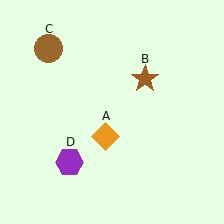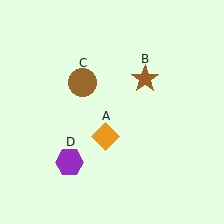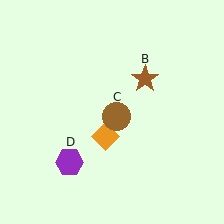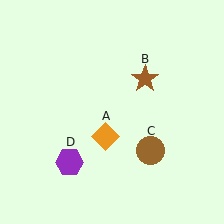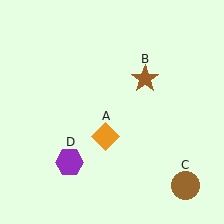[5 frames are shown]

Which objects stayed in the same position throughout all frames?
Orange diamond (object A) and brown star (object B) and purple hexagon (object D) remained stationary.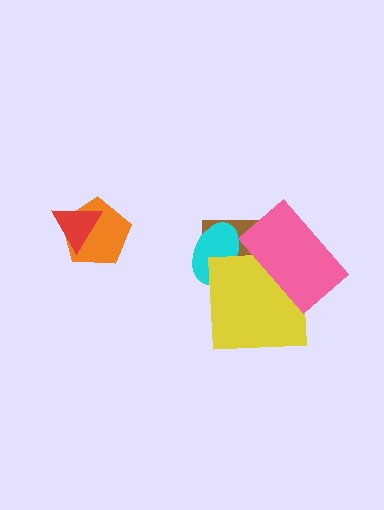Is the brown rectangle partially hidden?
Yes, it is partially covered by another shape.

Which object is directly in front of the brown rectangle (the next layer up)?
The cyan ellipse is directly in front of the brown rectangle.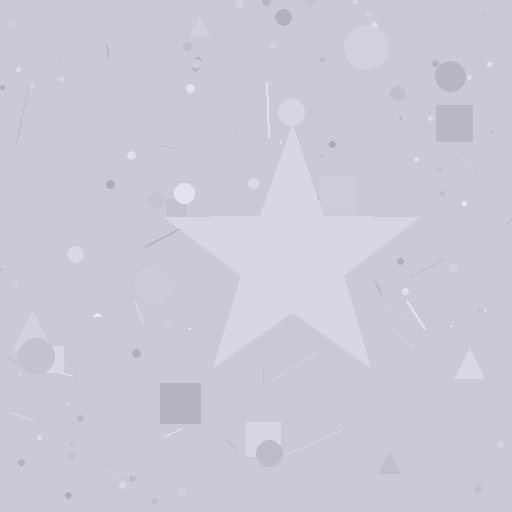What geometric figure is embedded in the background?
A star is embedded in the background.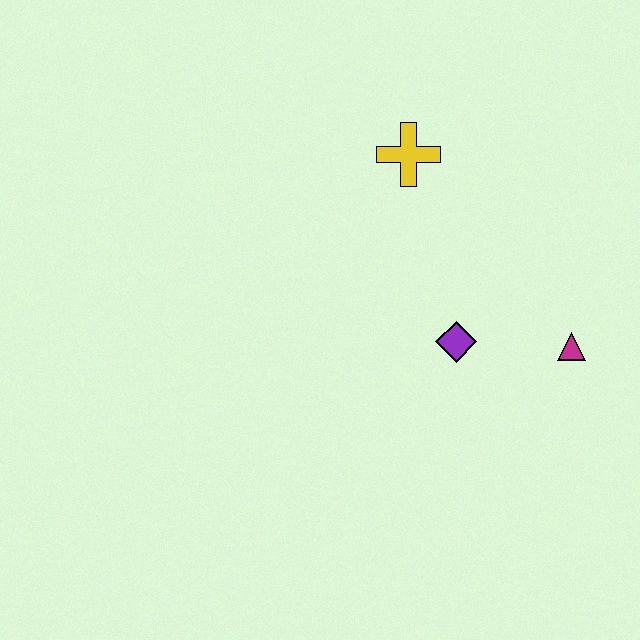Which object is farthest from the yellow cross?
The magenta triangle is farthest from the yellow cross.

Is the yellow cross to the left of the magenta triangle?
Yes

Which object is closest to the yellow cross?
The purple diamond is closest to the yellow cross.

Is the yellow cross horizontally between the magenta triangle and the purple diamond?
No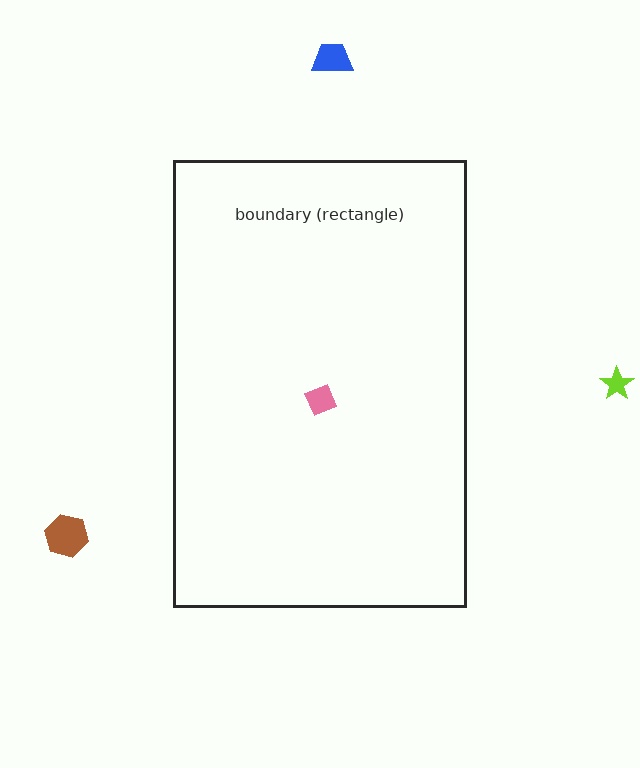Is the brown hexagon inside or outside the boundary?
Outside.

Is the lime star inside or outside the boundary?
Outside.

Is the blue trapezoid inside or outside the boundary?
Outside.